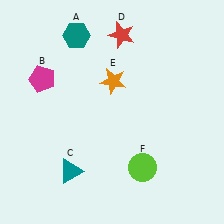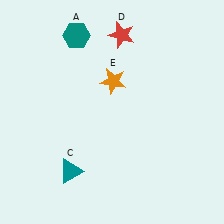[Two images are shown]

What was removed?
The magenta pentagon (B), the lime circle (F) were removed in Image 2.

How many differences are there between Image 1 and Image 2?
There are 2 differences between the two images.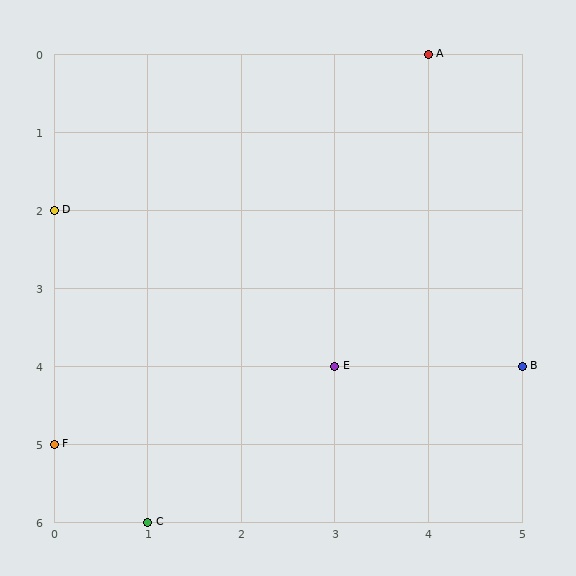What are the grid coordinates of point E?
Point E is at grid coordinates (3, 4).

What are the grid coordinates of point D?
Point D is at grid coordinates (0, 2).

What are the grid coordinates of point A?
Point A is at grid coordinates (4, 0).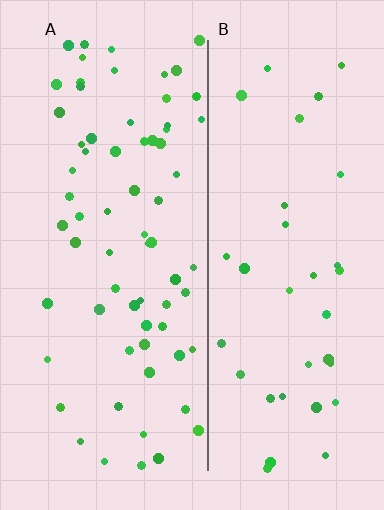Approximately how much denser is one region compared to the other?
Approximately 1.9× — region A over region B.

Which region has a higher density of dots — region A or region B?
A (the left).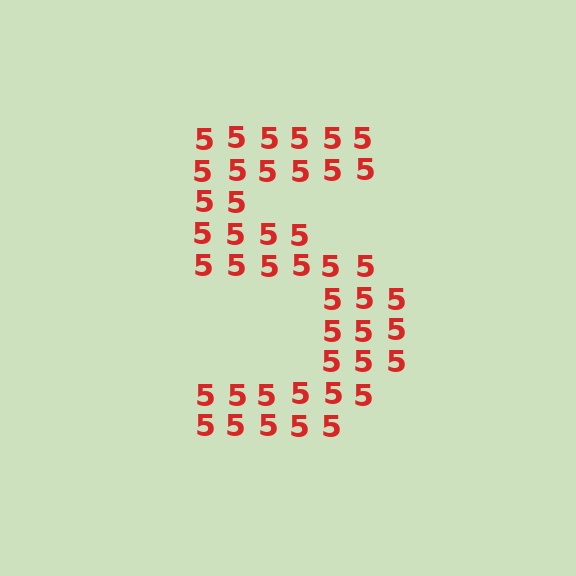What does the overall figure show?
The overall figure shows the digit 5.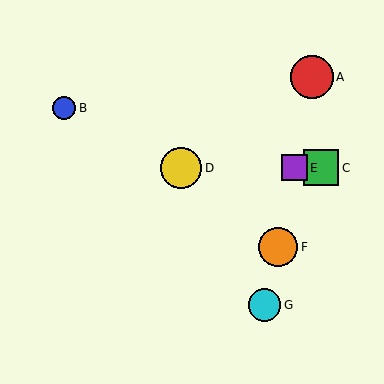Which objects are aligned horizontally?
Objects C, D, E are aligned horizontally.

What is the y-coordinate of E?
Object E is at y≈168.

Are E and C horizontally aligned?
Yes, both are at y≈168.